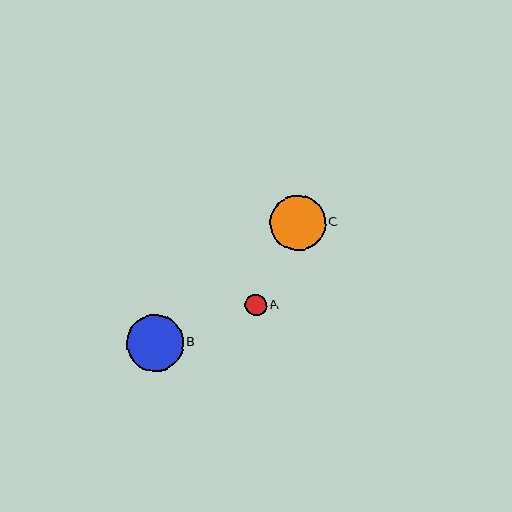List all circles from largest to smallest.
From largest to smallest: B, C, A.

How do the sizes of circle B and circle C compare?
Circle B and circle C are approximately the same size.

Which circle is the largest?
Circle B is the largest with a size of approximately 57 pixels.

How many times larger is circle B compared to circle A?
Circle B is approximately 2.7 times the size of circle A.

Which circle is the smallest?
Circle A is the smallest with a size of approximately 21 pixels.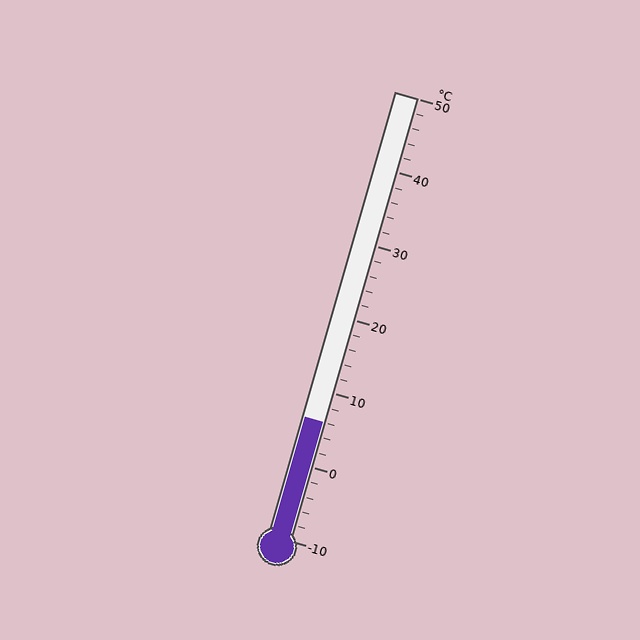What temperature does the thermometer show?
The thermometer shows approximately 6°C.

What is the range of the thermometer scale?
The thermometer scale ranges from -10°C to 50°C.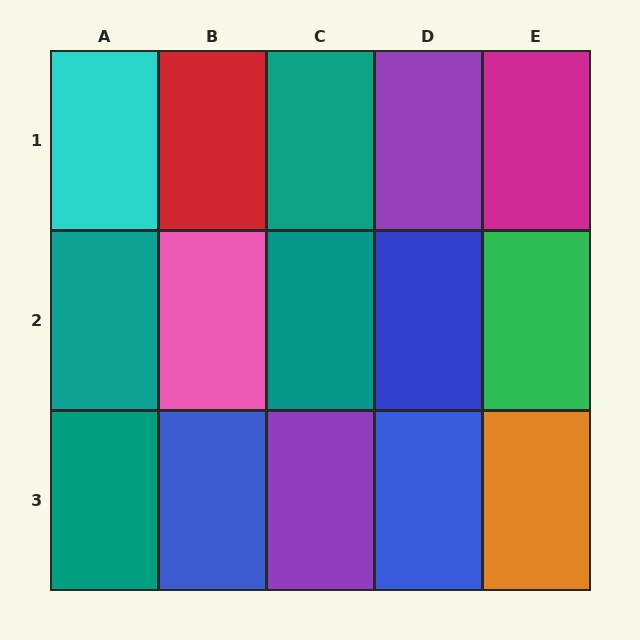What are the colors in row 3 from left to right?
Teal, blue, purple, blue, orange.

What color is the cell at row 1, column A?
Cyan.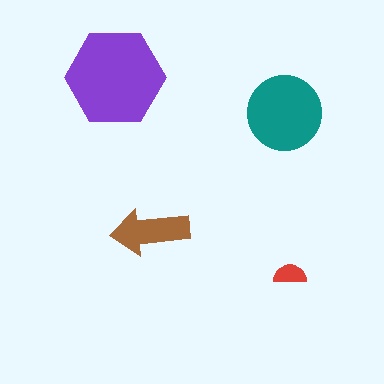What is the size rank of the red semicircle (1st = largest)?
4th.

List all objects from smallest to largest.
The red semicircle, the brown arrow, the teal circle, the purple hexagon.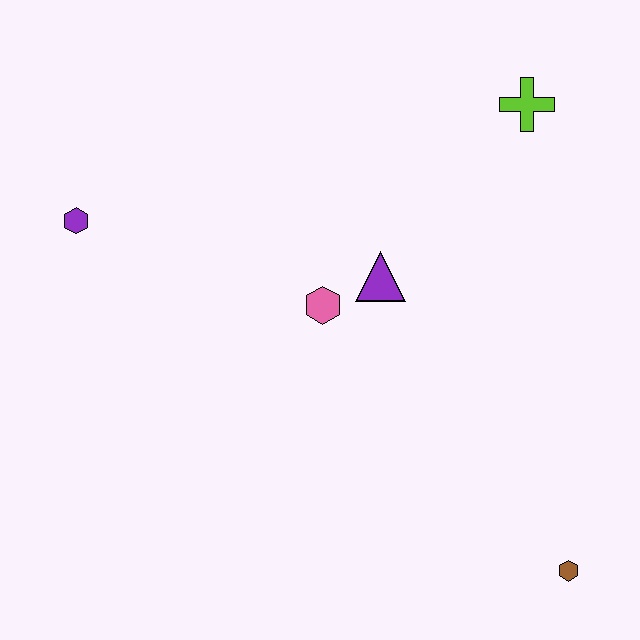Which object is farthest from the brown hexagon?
The purple hexagon is farthest from the brown hexagon.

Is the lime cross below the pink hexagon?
No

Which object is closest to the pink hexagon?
The purple triangle is closest to the pink hexagon.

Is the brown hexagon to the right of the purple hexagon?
Yes